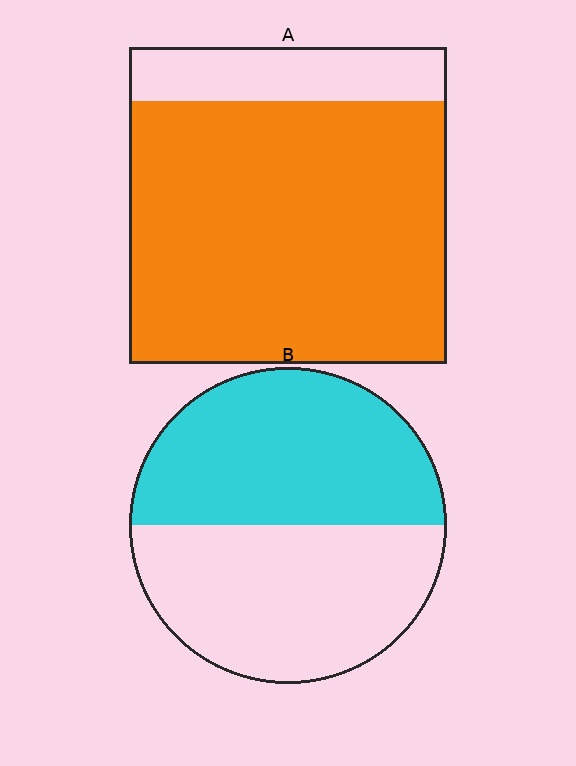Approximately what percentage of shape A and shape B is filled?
A is approximately 85% and B is approximately 50%.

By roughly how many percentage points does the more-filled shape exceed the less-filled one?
By roughly 35 percentage points (A over B).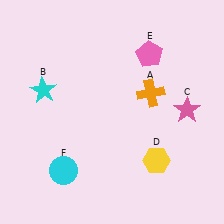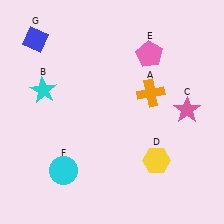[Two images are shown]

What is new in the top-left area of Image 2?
A blue diamond (G) was added in the top-left area of Image 2.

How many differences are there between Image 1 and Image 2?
There is 1 difference between the two images.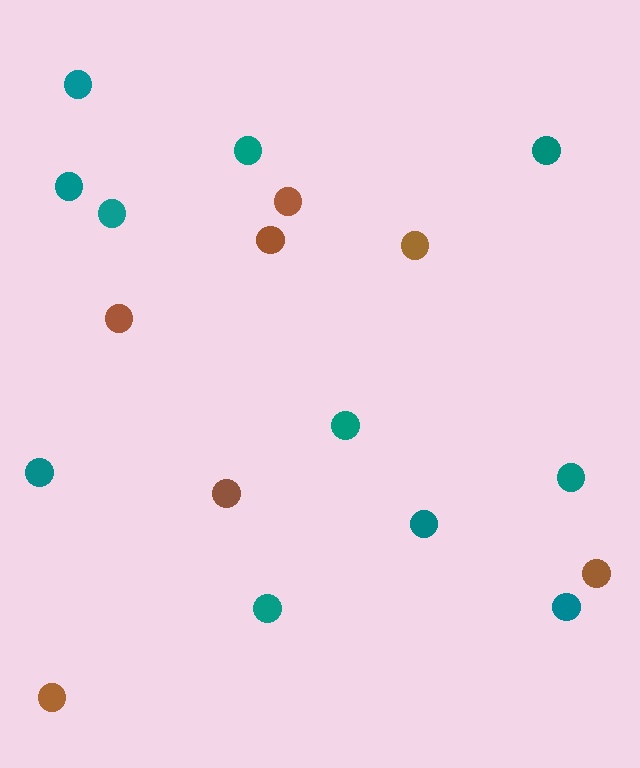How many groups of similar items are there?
There are 2 groups: one group of brown circles (7) and one group of teal circles (11).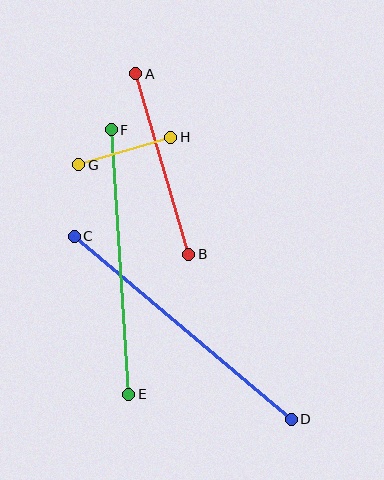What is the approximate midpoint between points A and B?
The midpoint is at approximately (162, 164) pixels.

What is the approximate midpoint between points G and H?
The midpoint is at approximately (125, 151) pixels.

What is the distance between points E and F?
The distance is approximately 265 pixels.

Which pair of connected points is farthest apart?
Points C and D are farthest apart.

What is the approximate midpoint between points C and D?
The midpoint is at approximately (183, 328) pixels.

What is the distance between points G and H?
The distance is approximately 96 pixels.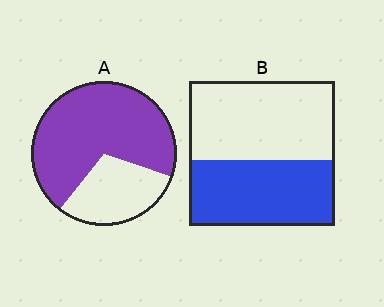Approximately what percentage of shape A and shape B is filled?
A is approximately 70% and B is approximately 45%.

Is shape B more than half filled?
No.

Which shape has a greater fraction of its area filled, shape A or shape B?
Shape A.